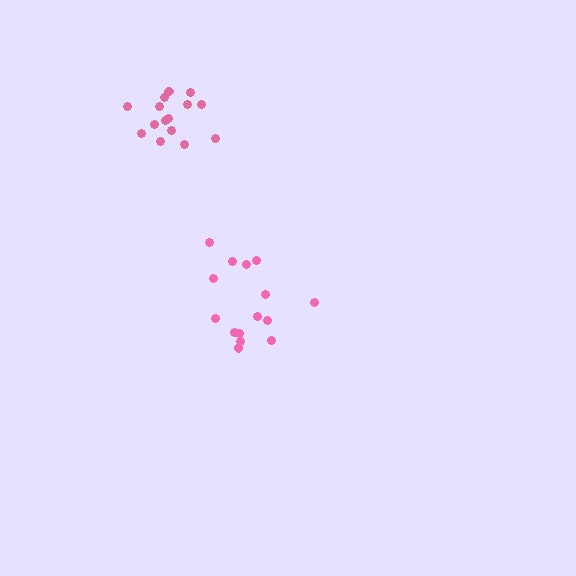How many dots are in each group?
Group 1: 15 dots, Group 2: 15 dots (30 total).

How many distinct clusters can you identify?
There are 2 distinct clusters.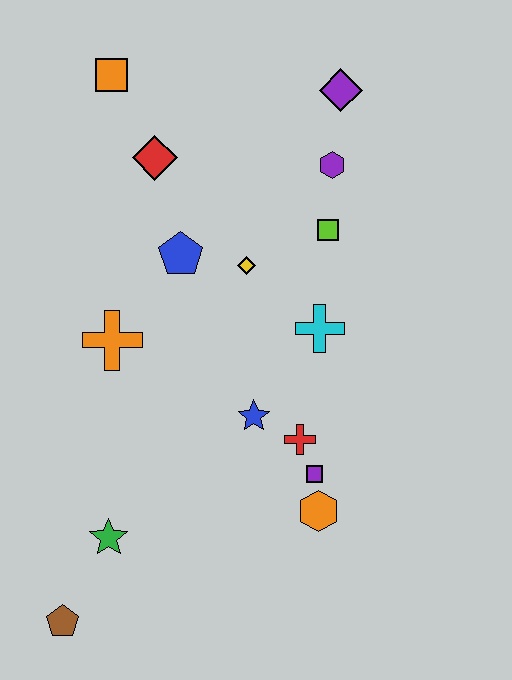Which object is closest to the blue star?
The red cross is closest to the blue star.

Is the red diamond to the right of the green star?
Yes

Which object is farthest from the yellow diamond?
The brown pentagon is farthest from the yellow diamond.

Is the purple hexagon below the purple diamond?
Yes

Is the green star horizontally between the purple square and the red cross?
No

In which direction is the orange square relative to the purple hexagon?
The orange square is to the left of the purple hexagon.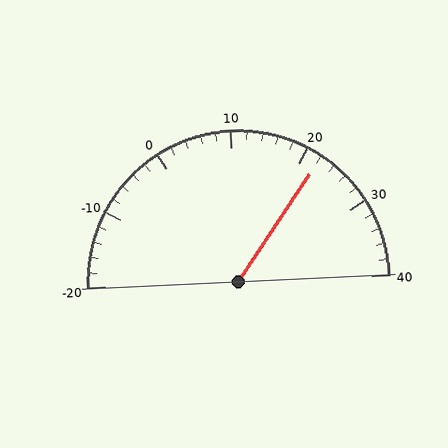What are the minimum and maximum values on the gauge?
The gauge ranges from -20 to 40.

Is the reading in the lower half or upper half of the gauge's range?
The reading is in the upper half of the range (-20 to 40).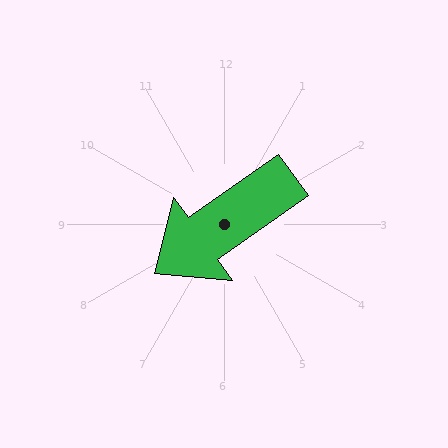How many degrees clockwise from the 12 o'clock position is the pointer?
Approximately 235 degrees.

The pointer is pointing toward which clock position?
Roughly 8 o'clock.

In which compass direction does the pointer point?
Southwest.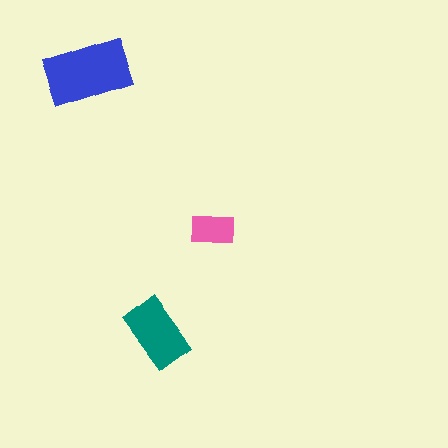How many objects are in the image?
There are 3 objects in the image.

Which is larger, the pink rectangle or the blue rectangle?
The blue one.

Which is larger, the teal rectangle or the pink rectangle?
The teal one.